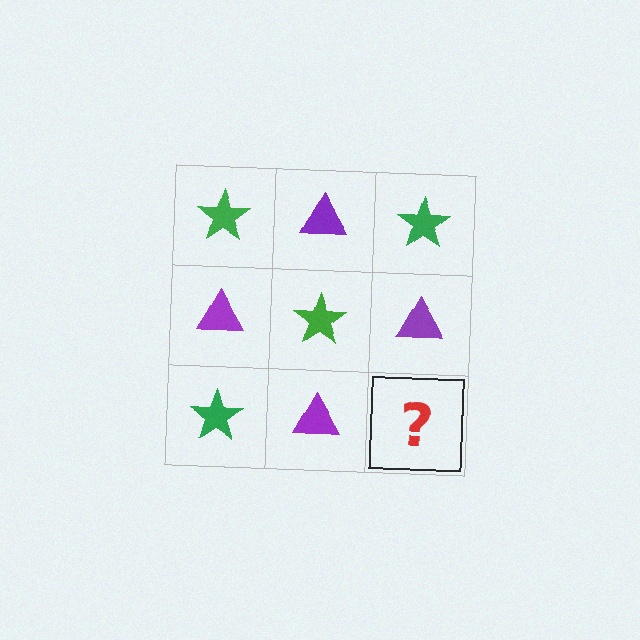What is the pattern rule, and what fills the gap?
The rule is that it alternates green star and purple triangle in a checkerboard pattern. The gap should be filled with a green star.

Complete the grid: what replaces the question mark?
The question mark should be replaced with a green star.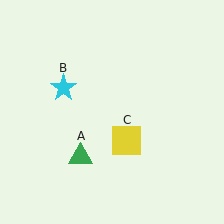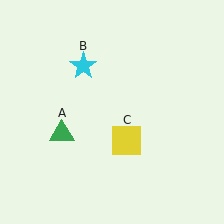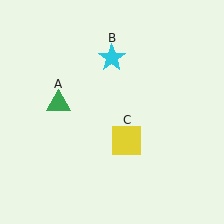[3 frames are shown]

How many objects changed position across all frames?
2 objects changed position: green triangle (object A), cyan star (object B).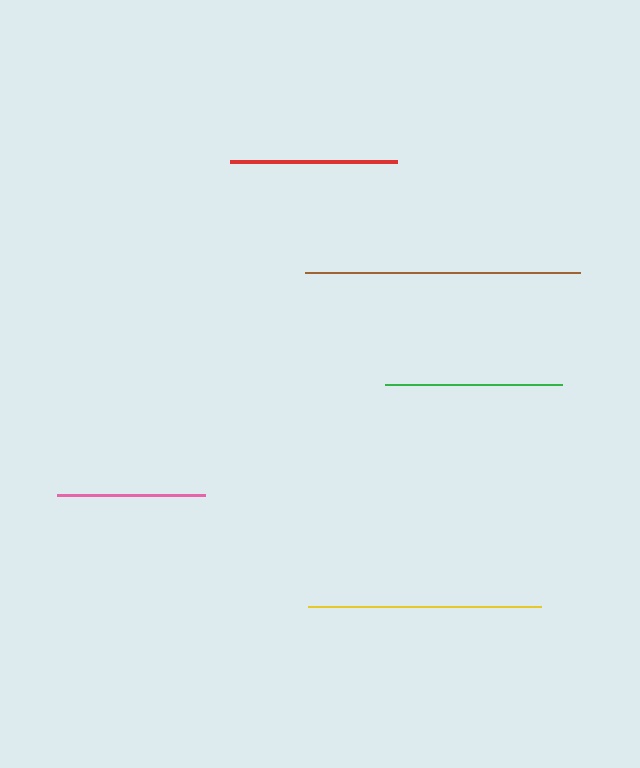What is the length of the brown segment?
The brown segment is approximately 275 pixels long.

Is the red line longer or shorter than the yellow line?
The yellow line is longer than the red line.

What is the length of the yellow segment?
The yellow segment is approximately 233 pixels long.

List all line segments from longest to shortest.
From longest to shortest: brown, yellow, green, red, pink.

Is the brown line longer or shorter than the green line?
The brown line is longer than the green line.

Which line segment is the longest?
The brown line is the longest at approximately 275 pixels.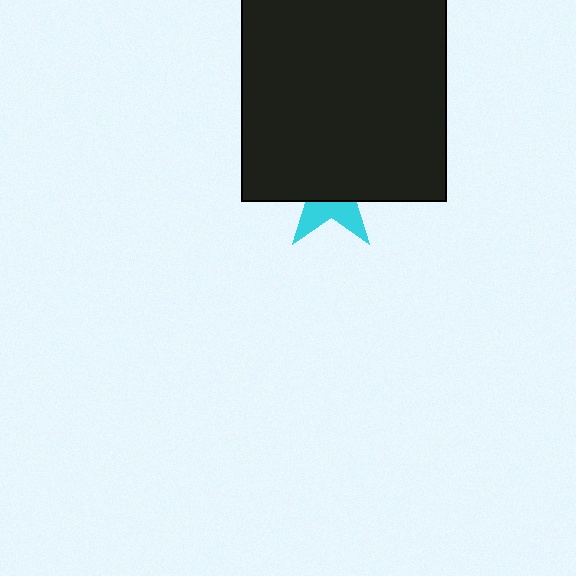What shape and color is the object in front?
The object in front is a black rectangle.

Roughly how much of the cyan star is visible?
A small part of it is visible (roughly 35%).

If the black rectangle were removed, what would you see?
You would see the complete cyan star.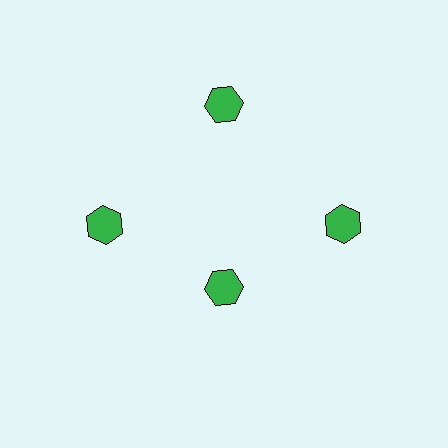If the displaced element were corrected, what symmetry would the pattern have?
It would have 4-fold rotational symmetry — the pattern would map onto itself every 90 degrees.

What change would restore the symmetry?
The symmetry would be restored by moving it outward, back onto the ring so that all 4 hexagons sit at equal angles and equal distance from the center.